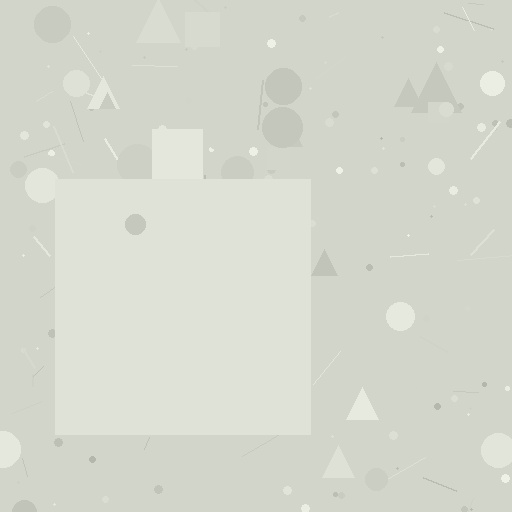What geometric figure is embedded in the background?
A square is embedded in the background.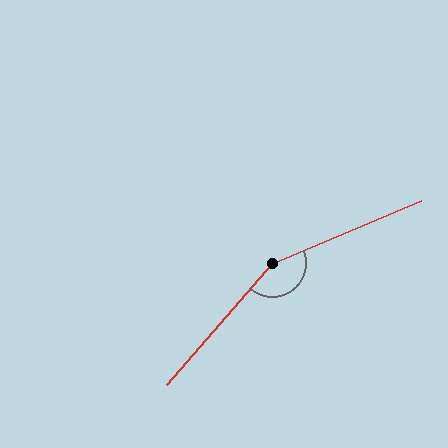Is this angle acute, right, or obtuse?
It is obtuse.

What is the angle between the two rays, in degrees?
Approximately 154 degrees.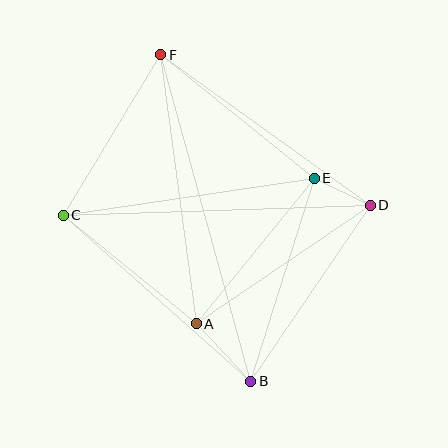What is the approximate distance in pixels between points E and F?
The distance between E and F is approximately 197 pixels.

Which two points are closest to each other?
Points D and E are closest to each other.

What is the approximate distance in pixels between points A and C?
The distance between A and C is approximately 172 pixels.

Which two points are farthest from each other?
Points B and F are farthest from each other.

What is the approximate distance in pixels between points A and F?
The distance between A and F is approximately 271 pixels.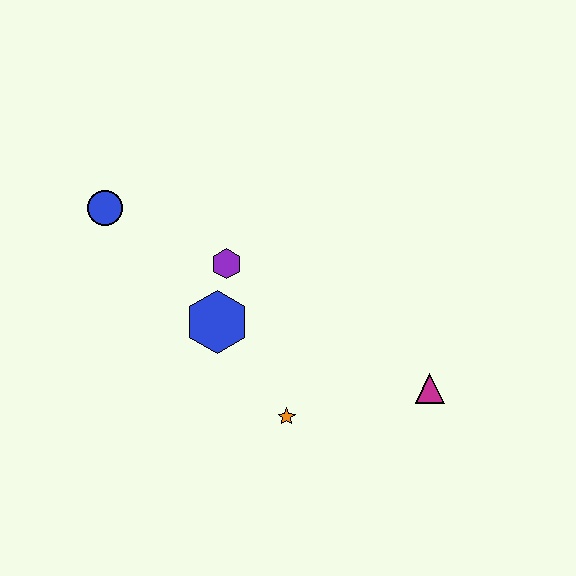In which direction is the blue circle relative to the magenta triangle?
The blue circle is to the left of the magenta triangle.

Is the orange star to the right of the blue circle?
Yes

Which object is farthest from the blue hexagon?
The magenta triangle is farthest from the blue hexagon.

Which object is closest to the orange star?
The blue hexagon is closest to the orange star.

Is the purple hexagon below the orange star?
No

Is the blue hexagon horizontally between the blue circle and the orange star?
Yes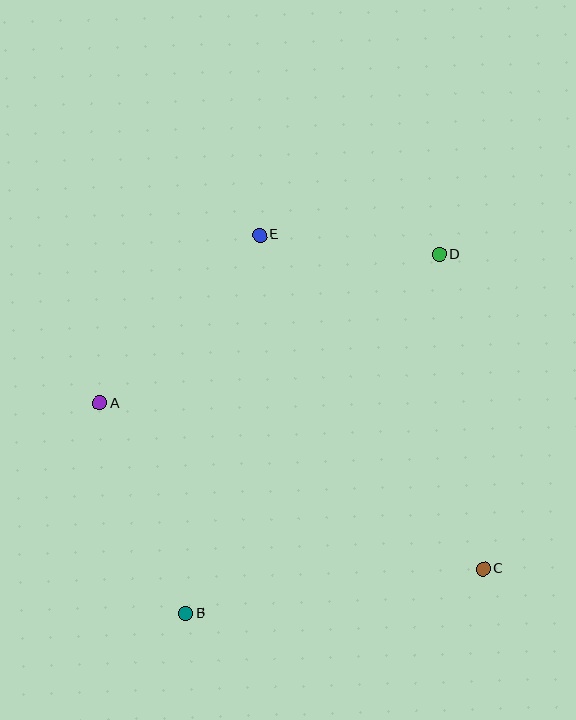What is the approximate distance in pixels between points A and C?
The distance between A and C is approximately 417 pixels.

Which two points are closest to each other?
Points D and E are closest to each other.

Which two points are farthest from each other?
Points B and D are farthest from each other.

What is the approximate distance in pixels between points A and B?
The distance between A and B is approximately 227 pixels.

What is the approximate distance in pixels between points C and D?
The distance between C and D is approximately 317 pixels.